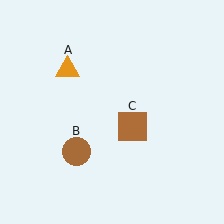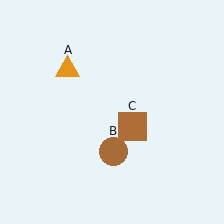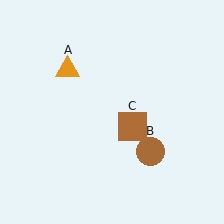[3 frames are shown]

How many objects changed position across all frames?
1 object changed position: brown circle (object B).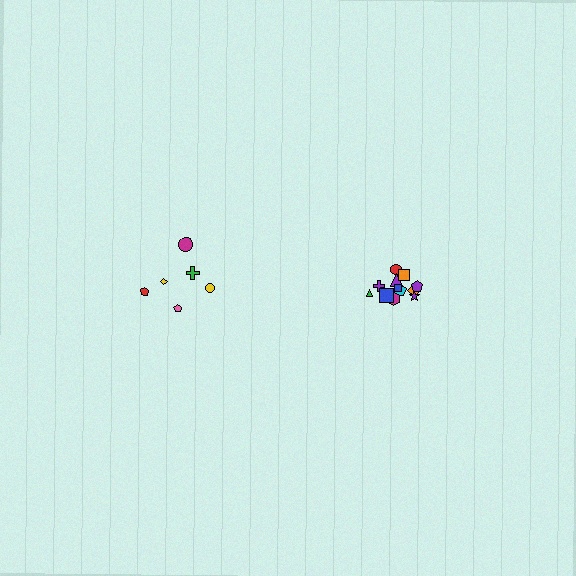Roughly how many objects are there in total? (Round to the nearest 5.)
Roughly 20 objects in total.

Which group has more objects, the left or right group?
The right group.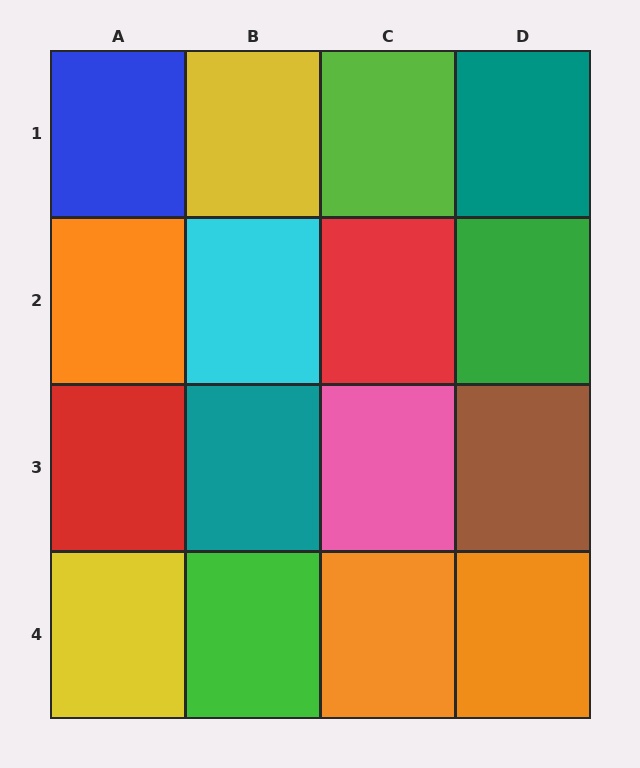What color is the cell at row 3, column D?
Brown.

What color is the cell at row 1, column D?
Teal.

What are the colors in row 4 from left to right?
Yellow, green, orange, orange.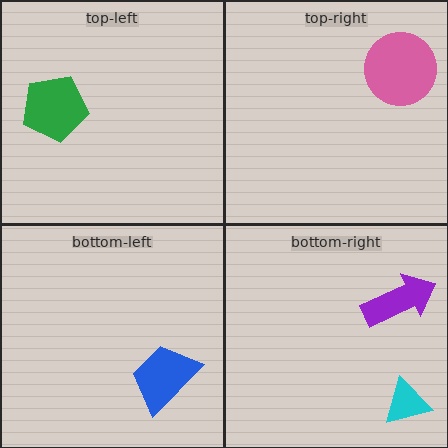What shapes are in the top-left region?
The green pentagon.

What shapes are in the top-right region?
The pink circle.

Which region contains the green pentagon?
The top-left region.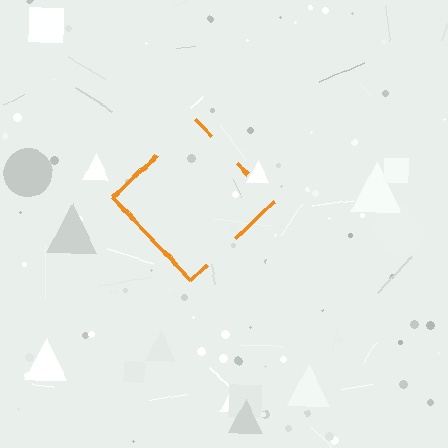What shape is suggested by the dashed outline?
The dashed outline suggests a diamond.